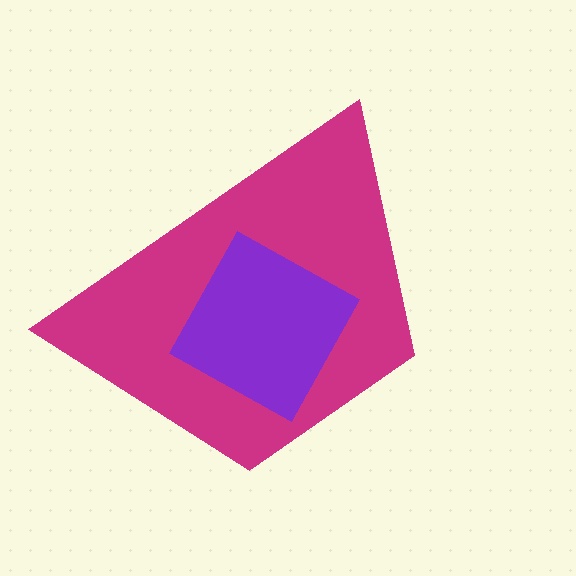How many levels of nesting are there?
2.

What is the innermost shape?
The purple square.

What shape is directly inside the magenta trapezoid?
The purple square.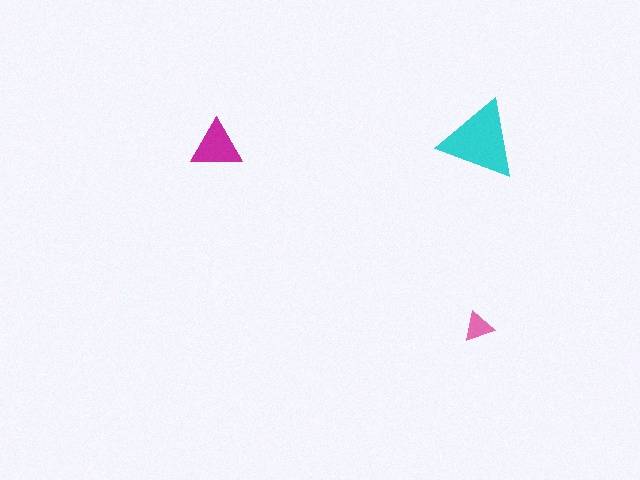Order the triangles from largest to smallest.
the cyan one, the magenta one, the pink one.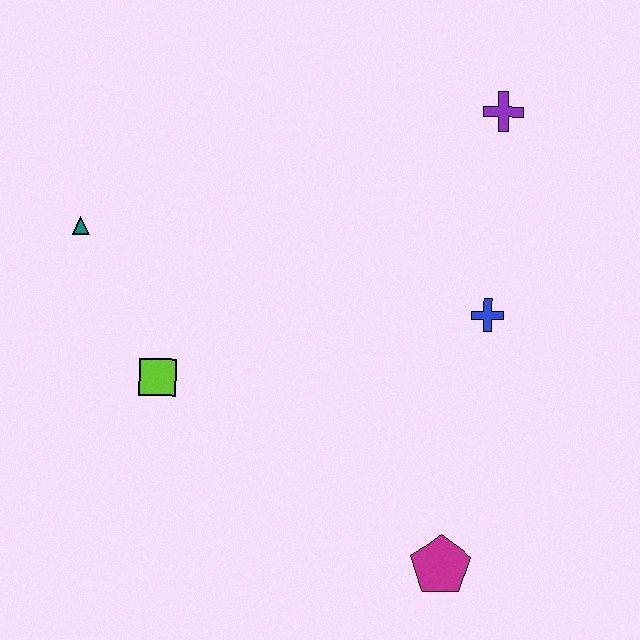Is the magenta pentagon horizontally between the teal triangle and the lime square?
No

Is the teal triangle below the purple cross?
Yes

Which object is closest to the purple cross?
The blue cross is closest to the purple cross.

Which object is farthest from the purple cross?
The magenta pentagon is farthest from the purple cross.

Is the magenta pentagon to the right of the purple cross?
No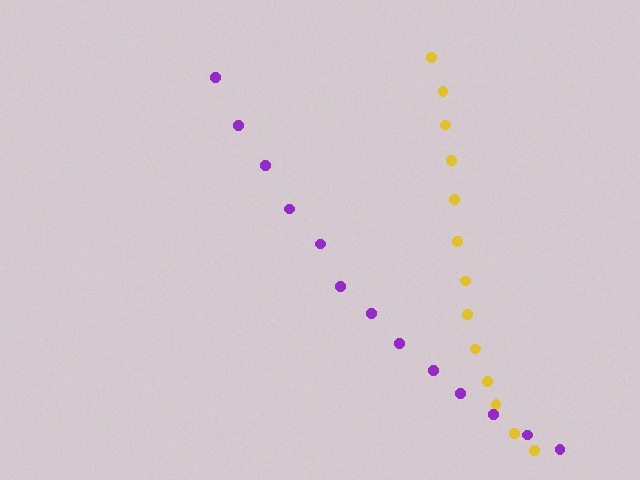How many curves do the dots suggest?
There are 2 distinct paths.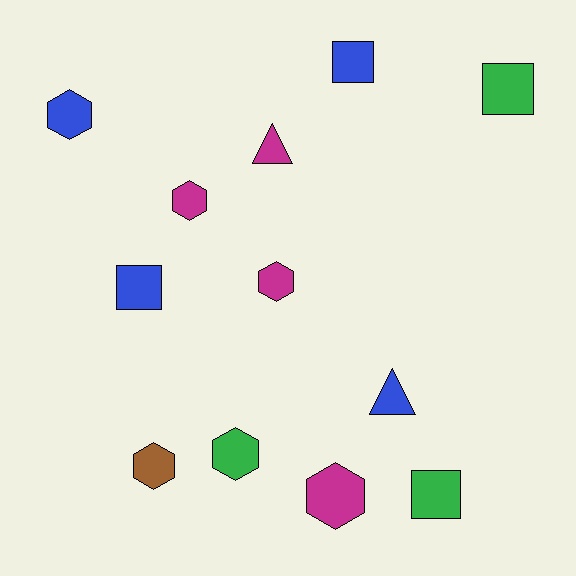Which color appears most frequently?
Blue, with 4 objects.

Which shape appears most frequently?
Hexagon, with 6 objects.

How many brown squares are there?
There are no brown squares.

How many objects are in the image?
There are 12 objects.